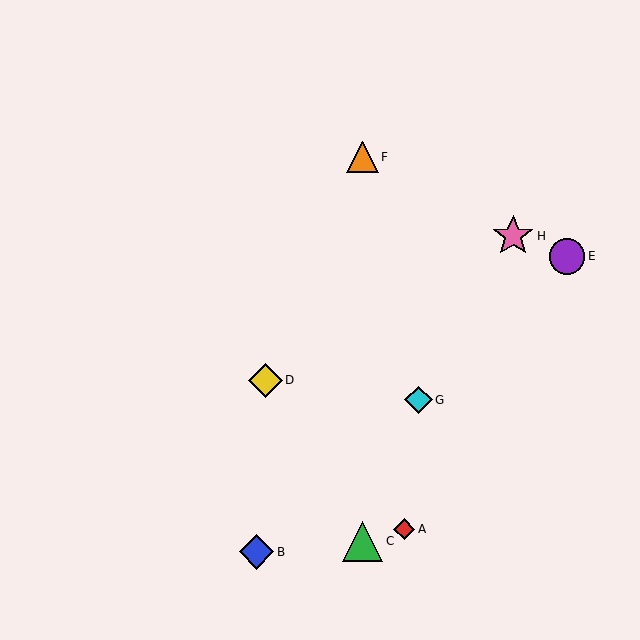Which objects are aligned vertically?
Objects C, F are aligned vertically.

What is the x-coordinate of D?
Object D is at x≈265.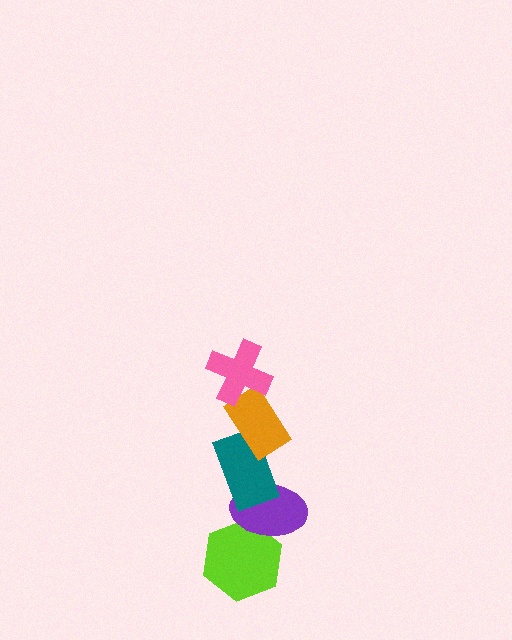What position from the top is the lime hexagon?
The lime hexagon is 5th from the top.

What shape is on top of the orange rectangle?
The pink cross is on top of the orange rectangle.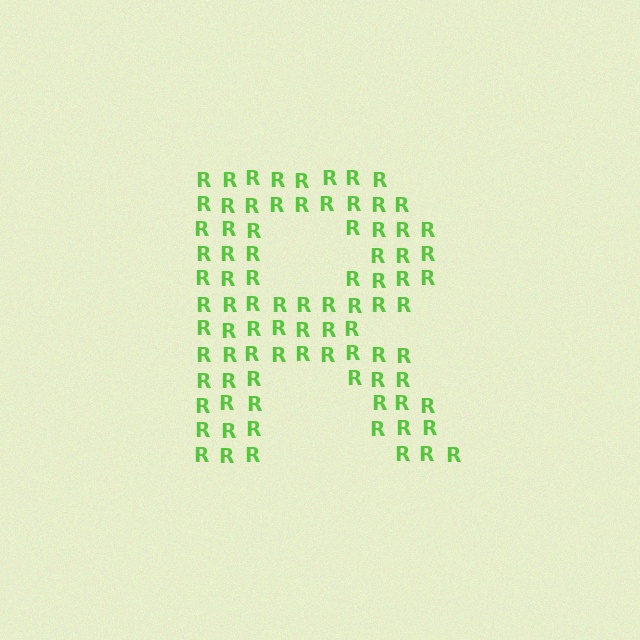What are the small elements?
The small elements are letter R's.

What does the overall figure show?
The overall figure shows the letter R.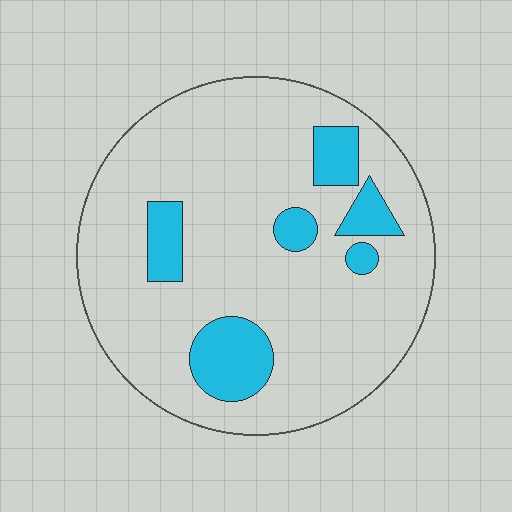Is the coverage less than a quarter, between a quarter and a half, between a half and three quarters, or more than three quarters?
Less than a quarter.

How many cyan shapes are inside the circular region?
6.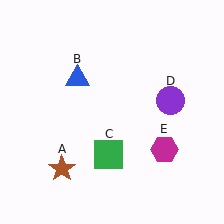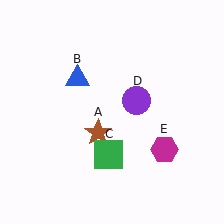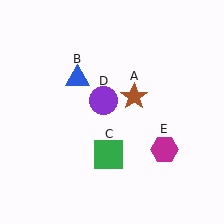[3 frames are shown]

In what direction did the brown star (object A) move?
The brown star (object A) moved up and to the right.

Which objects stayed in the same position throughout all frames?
Blue triangle (object B) and green square (object C) and magenta hexagon (object E) remained stationary.